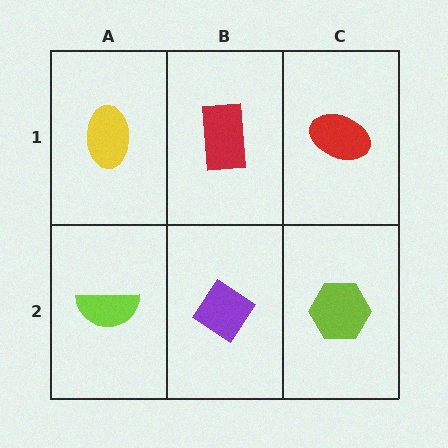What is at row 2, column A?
A lime semicircle.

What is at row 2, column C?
A lime hexagon.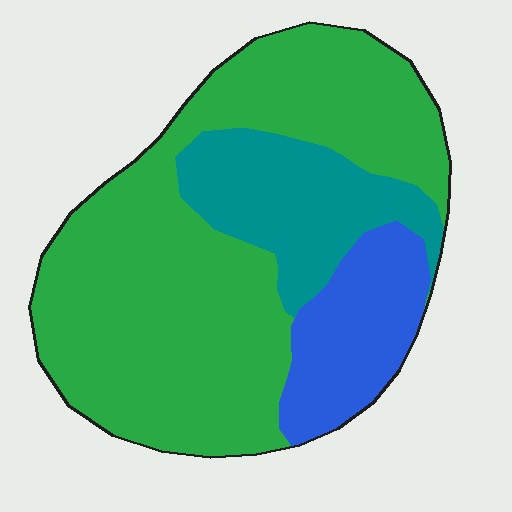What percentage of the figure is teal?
Teal takes up about one fifth (1/5) of the figure.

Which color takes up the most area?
Green, at roughly 65%.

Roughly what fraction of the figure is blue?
Blue takes up about one sixth (1/6) of the figure.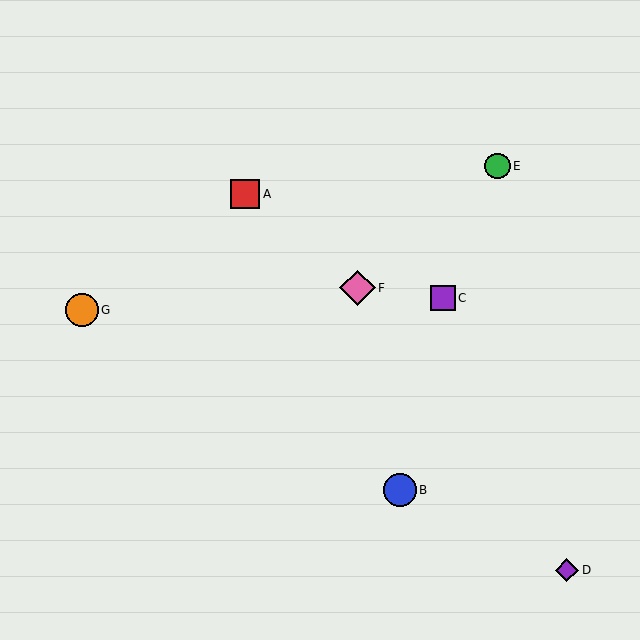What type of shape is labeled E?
Shape E is a green circle.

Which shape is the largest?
The pink diamond (labeled F) is the largest.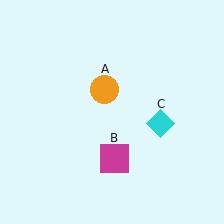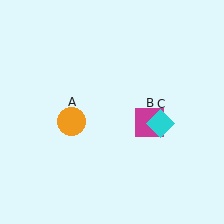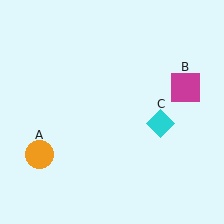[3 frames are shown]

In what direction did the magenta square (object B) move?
The magenta square (object B) moved up and to the right.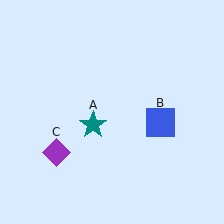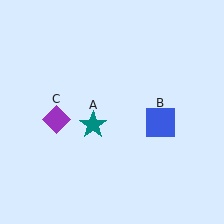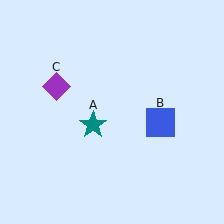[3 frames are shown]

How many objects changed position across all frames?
1 object changed position: purple diamond (object C).